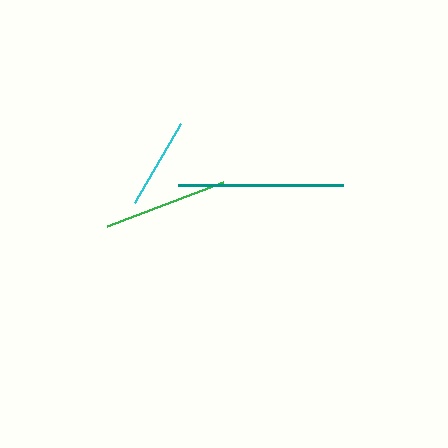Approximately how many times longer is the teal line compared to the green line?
The teal line is approximately 1.3 times the length of the green line.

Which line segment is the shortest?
The cyan line is the shortest at approximately 91 pixels.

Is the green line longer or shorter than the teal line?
The teal line is longer than the green line.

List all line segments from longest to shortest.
From longest to shortest: teal, green, cyan.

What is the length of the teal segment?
The teal segment is approximately 165 pixels long.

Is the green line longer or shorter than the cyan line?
The green line is longer than the cyan line.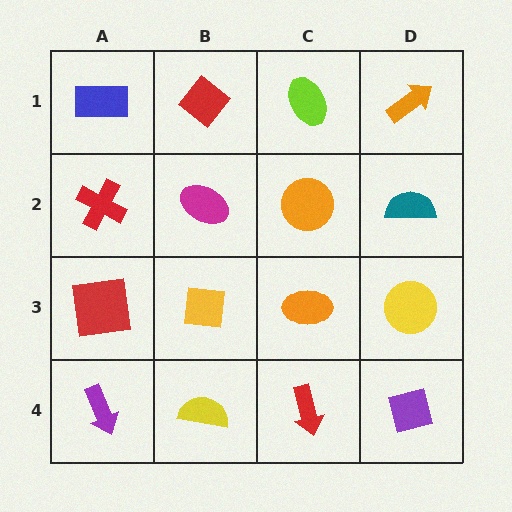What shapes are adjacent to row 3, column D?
A teal semicircle (row 2, column D), a purple square (row 4, column D), an orange ellipse (row 3, column C).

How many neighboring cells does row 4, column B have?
3.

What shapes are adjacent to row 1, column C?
An orange circle (row 2, column C), a red diamond (row 1, column B), an orange arrow (row 1, column D).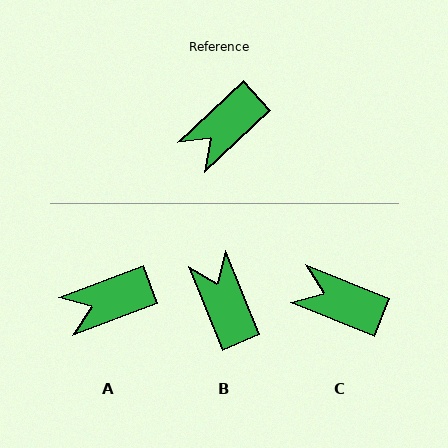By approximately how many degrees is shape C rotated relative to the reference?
Approximately 65 degrees clockwise.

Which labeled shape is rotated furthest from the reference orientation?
B, about 111 degrees away.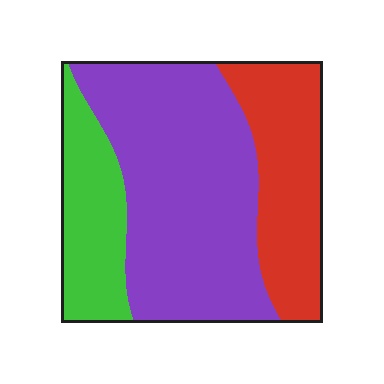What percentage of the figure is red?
Red covers around 25% of the figure.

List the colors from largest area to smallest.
From largest to smallest: purple, red, green.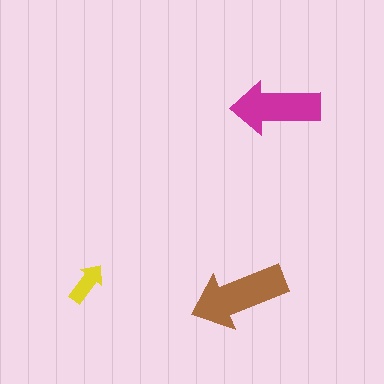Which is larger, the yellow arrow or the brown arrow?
The brown one.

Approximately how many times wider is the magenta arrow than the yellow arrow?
About 2 times wider.